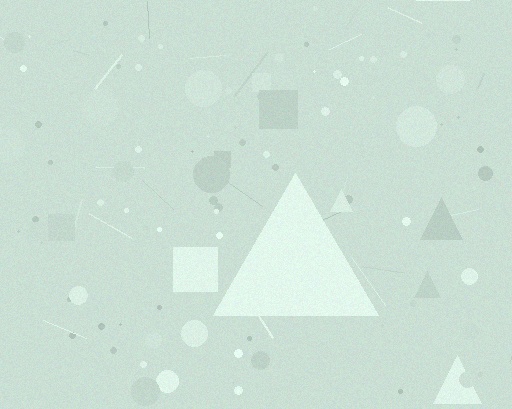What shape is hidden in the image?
A triangle is hidden in the image.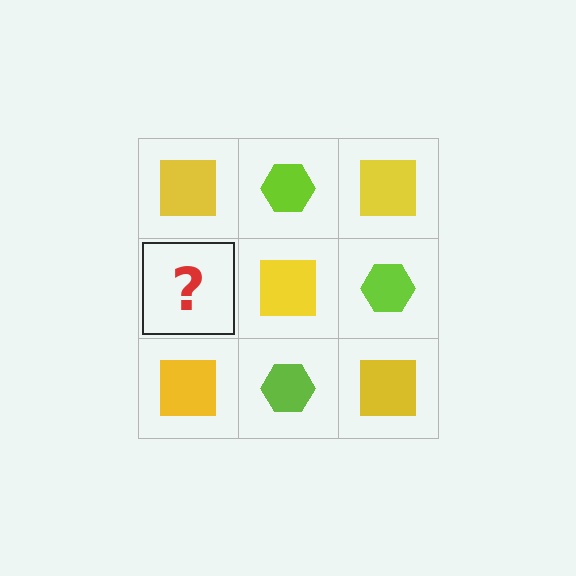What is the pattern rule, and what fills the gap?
The rule is that it alternates yellow square and lime hexagon in a checkerboard pattern. The gap should be filled with a lime hexagon.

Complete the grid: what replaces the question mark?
The question mark should be replaced with a lime hexagon.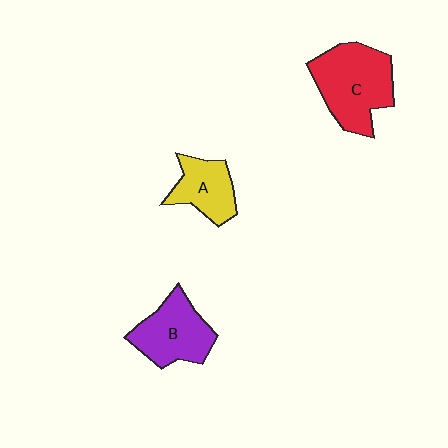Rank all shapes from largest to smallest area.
From largest to smallest: C (red), B (purple), A (yellow).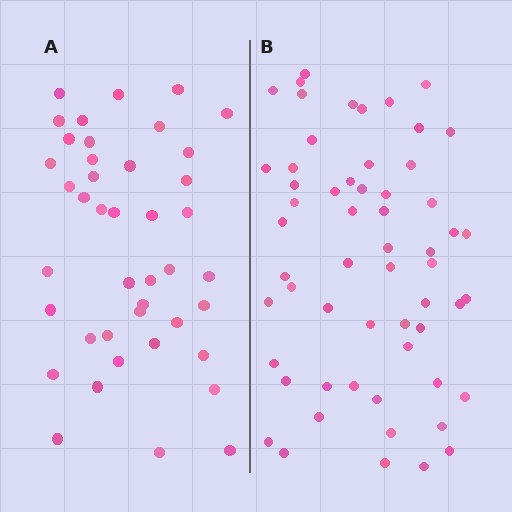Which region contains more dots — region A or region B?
Region B (the right region) has more dots.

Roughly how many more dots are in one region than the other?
Region B has approximately 15 more dots than region A.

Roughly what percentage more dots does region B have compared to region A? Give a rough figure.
About 40% more.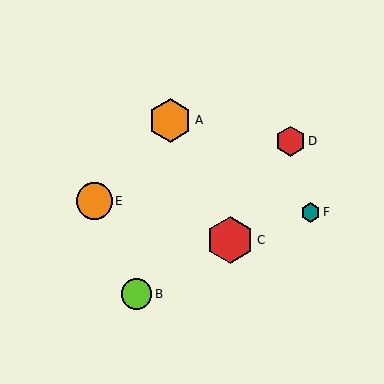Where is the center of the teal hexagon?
The center of the teal hexagon is at (311, 212).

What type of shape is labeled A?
Shape A is an orange hexagon.